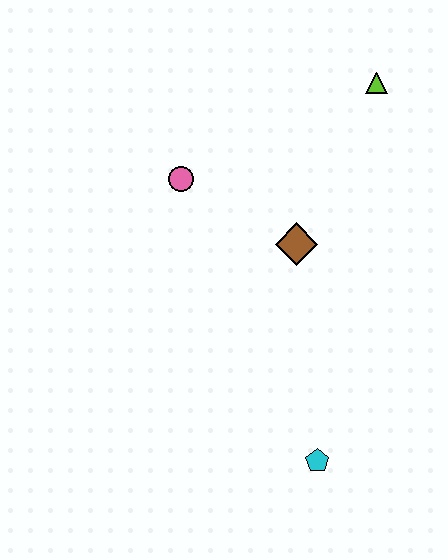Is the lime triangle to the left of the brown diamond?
No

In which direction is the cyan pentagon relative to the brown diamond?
The cyan pentagon is below the brown diamond.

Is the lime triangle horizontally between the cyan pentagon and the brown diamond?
No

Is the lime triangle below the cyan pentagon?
No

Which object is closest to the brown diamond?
The pink circle is closest to the brown diamond.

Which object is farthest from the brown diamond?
The cyan pentagon is farthest from the brown diamond.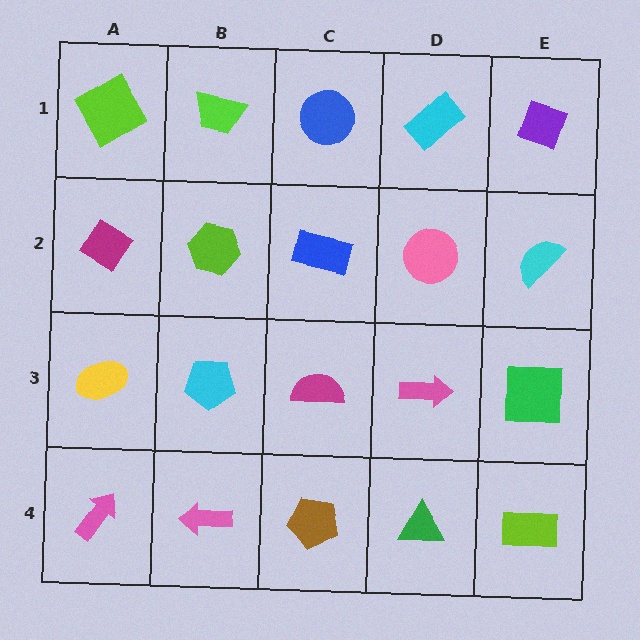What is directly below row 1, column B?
A lime hexagon.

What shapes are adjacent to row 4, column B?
A cyan pentagon (row 3, column B), a pink arrow (row 4, column A), a brown pentagon (row 4, column C).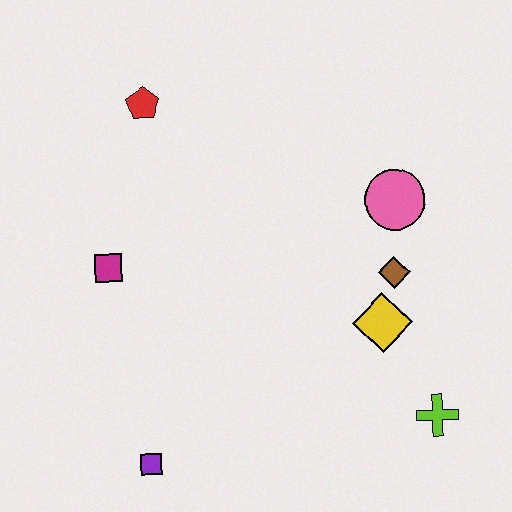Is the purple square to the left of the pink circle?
Yes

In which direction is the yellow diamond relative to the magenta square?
The yellow diamond is to the right of the magenta square.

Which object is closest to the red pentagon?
The magenta square is closest to the red pentagon.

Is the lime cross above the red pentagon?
No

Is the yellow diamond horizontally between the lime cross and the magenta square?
Yes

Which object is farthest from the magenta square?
The lime cross is farthest from the magenta square.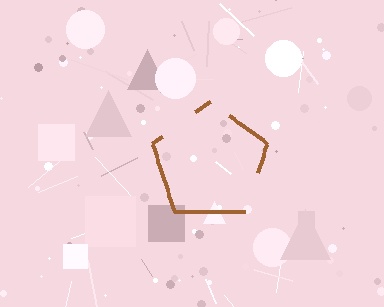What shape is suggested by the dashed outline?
The dashed outline suggests a pentagon.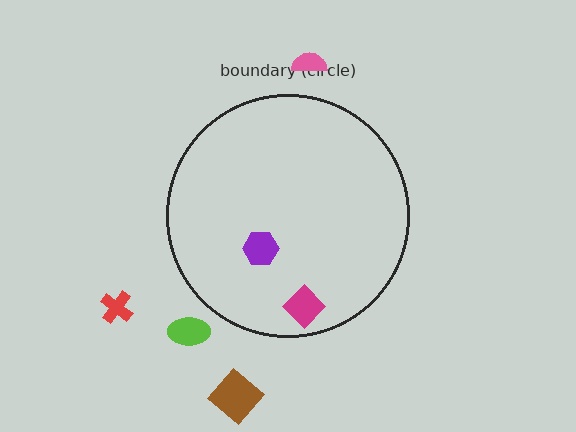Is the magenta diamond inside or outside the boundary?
Inside.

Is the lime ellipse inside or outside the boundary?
Outside.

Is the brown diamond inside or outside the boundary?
Outside.